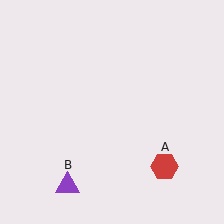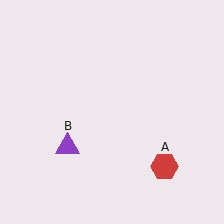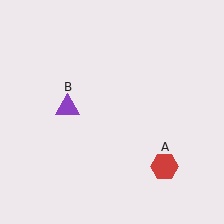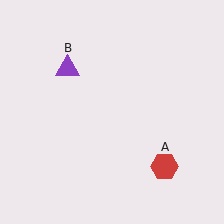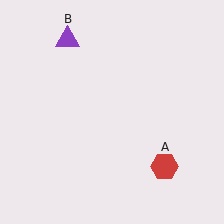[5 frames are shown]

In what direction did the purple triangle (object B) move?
The purple triangle (object B) moved up.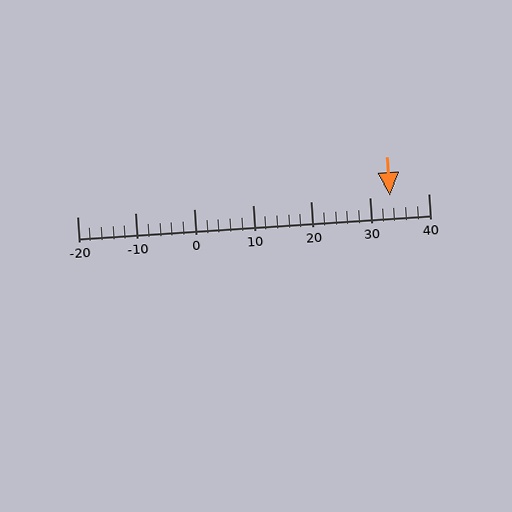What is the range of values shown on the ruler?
The ruler shows values from -20 to 40.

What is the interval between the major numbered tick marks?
The major tick marks are spaced 10 units apart.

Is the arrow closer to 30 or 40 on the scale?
The arrow is closer to 30.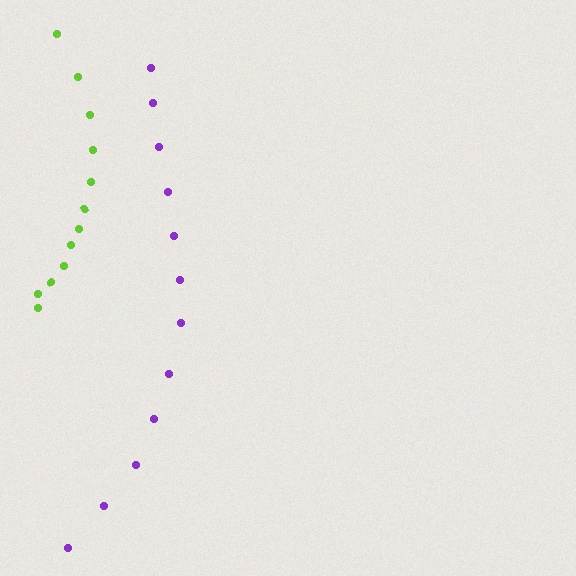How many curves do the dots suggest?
There are 2 distinct paths.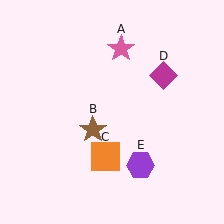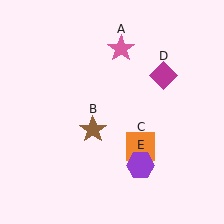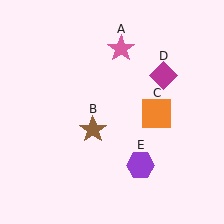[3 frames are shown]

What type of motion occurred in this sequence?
The orange square (object C) rotated counterclockwise around the center of the scene.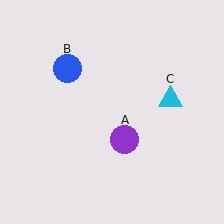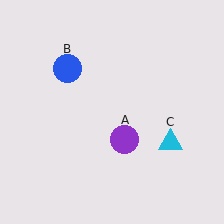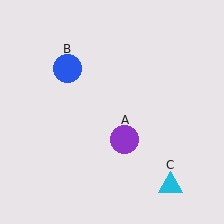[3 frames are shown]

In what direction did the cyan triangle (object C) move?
The cyan triangle (object C) moved down.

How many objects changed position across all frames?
1 object changed position: cyan triangle (object C).